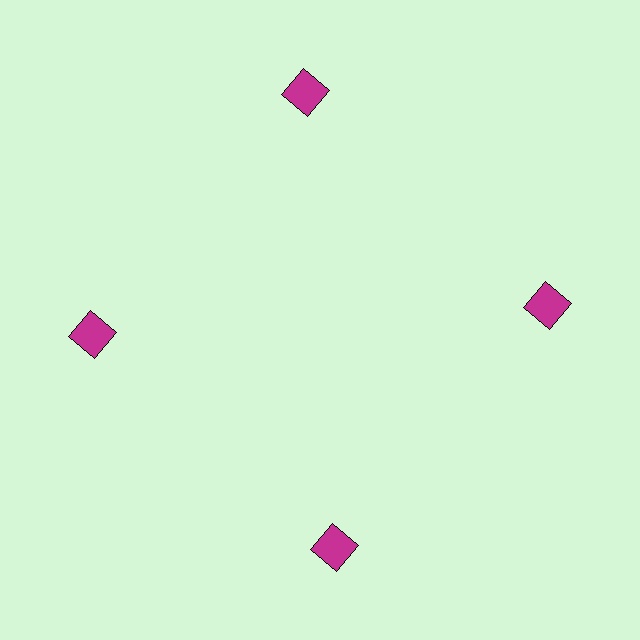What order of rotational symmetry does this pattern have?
This pattern has 4-fold rotational symmetry.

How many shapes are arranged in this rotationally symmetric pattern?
There are 4 shapes, arranged in 4 groups of 1.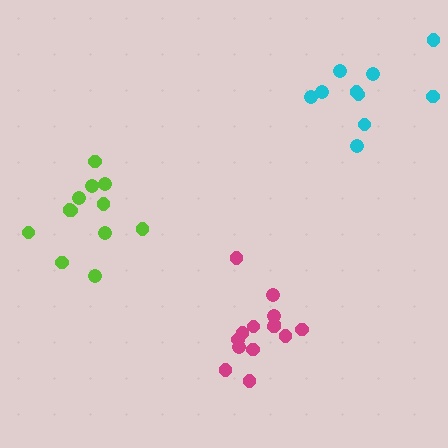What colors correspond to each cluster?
The clusters are colored: magenta, lime, cyan.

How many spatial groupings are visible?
There are 3 spatial groupings.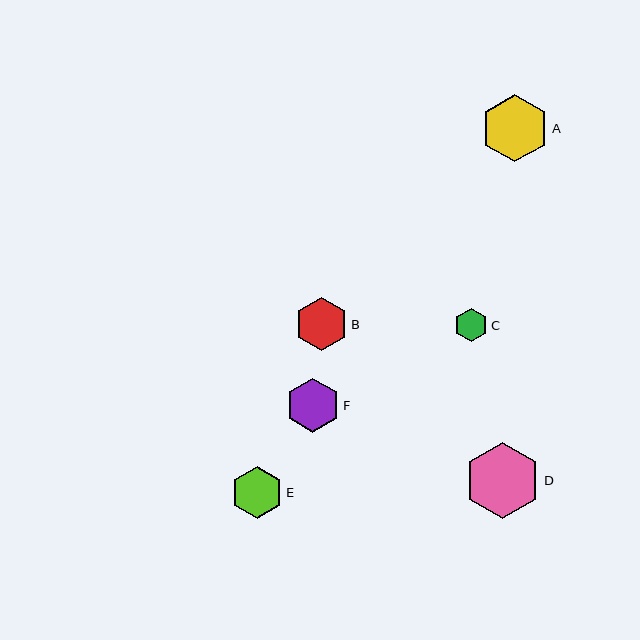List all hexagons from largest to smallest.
From largest to smallest: D, A, F, B, E, C.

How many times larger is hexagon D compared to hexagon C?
Hexagon D is approximately 2.3 times the size of hexagon C.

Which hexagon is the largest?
Hexagon D is the largest with a size of approximately 76 pixels.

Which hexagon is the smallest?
Hexagon C is the smallest with a size of approximately 34 pixels.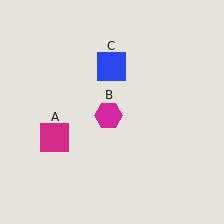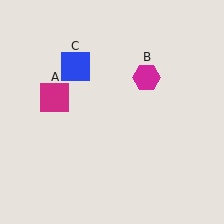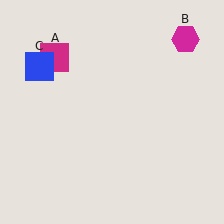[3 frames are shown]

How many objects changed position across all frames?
3 objects changed position: magenta square (object A), magenta hexagon (object B), blue square (object C).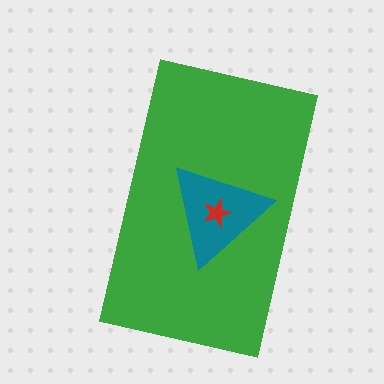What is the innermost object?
The red star.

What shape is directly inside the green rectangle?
The teal triangle.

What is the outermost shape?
The green rectangle.